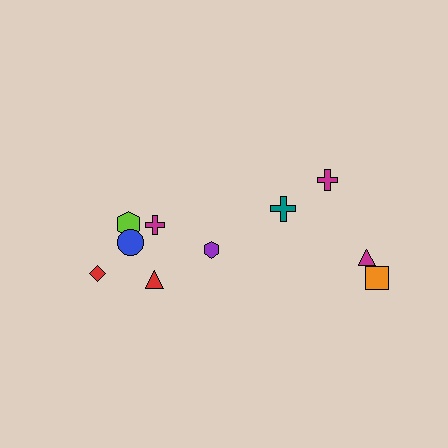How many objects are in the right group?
There are 4 objects.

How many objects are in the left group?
There are 6 objects.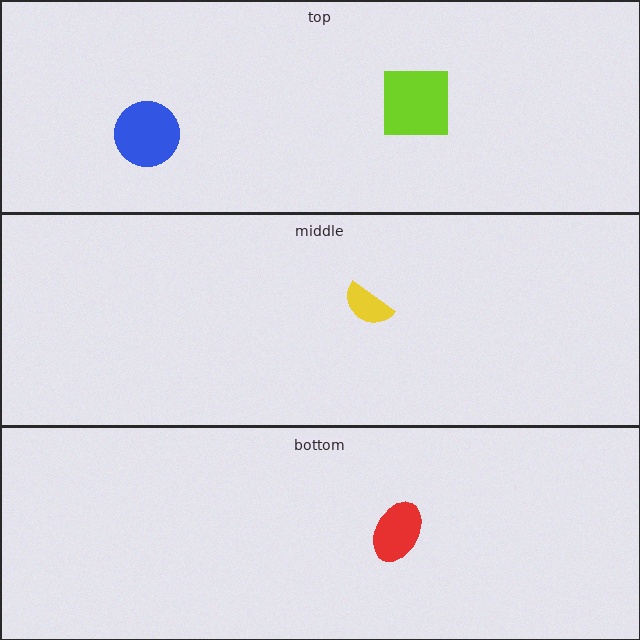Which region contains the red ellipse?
The bottom region.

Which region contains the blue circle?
The top region.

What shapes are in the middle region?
The yellow semicircle.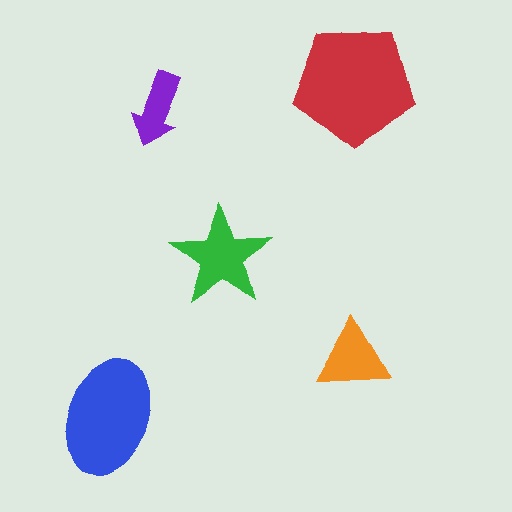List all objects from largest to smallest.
The red pentagon, the blue ellipse, the green star, the orange triangle, the purple arrow.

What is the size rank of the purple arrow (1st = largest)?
5th.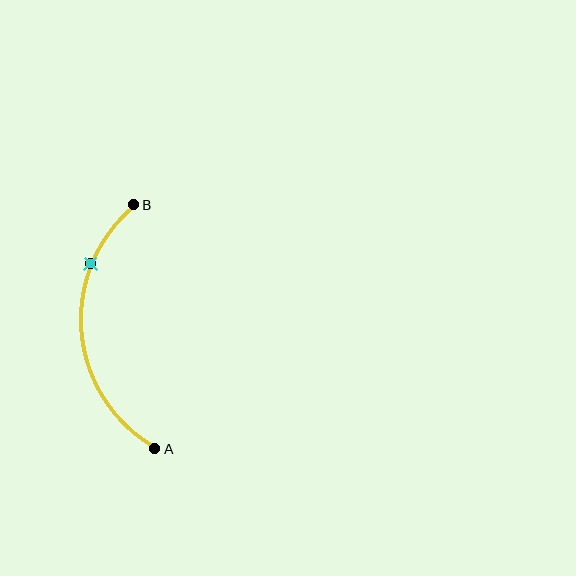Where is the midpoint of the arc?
The arc midpoint is the point on the curve farthest from the straight line joining A and B. It sits to the left of that line.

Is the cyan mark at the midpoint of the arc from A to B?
No. The cyan mark lies on the arc but is closer to endpoint B. The arc midpoint would be at the point on the curve equidistant along the arc from both A and B.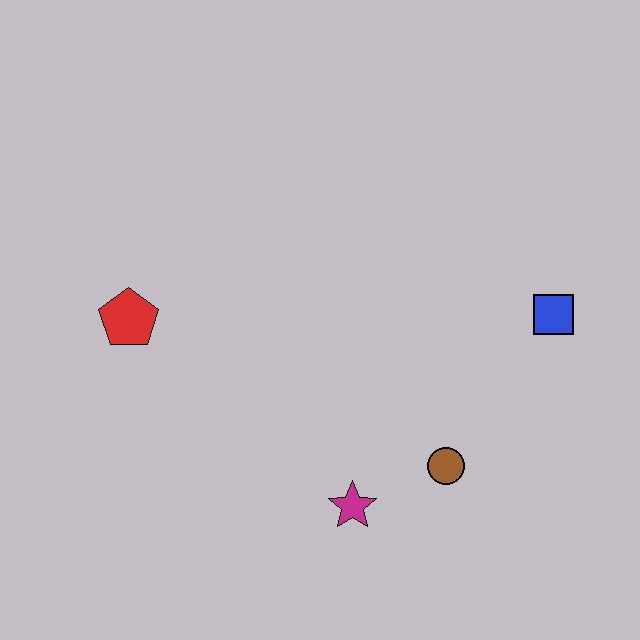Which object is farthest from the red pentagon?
The blue square is farthest from the red pentagon.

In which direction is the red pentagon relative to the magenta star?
The red pentagon is to the left of the magenta star.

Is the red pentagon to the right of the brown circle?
No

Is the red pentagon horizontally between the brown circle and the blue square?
No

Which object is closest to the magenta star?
The brown circle is closest to the magenta star.